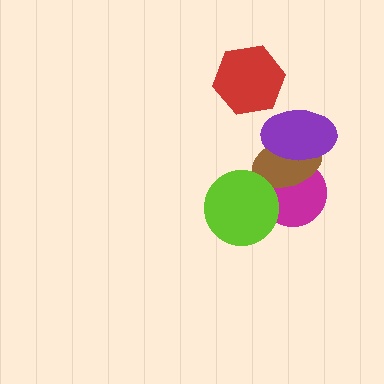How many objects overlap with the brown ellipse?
3 objects overlap with the brown ellipse.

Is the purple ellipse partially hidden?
No, no other shape covers it.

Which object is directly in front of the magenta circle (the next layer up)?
The brown ellipse is directly in front of the magenta circle.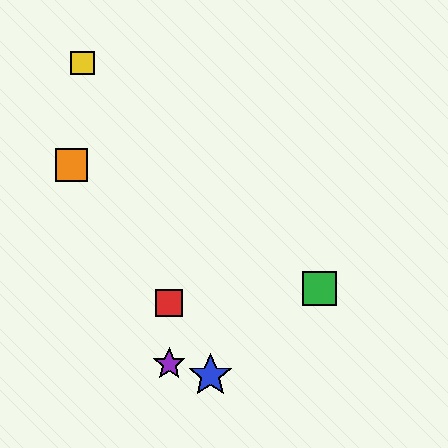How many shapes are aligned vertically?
2 shapes (the red square, the purple star) are aligned vertically.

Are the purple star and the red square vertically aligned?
Yes, both are at x≈169.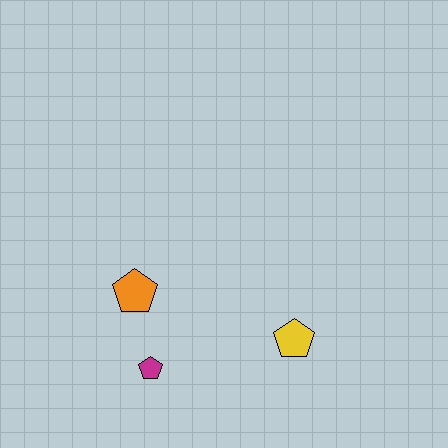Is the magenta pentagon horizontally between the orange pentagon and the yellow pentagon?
Yes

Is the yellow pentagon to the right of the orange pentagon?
Yes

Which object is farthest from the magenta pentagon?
The yellow pentagon is farthest from the magenta pentagon.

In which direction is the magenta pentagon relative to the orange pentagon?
The magenta pentagon is below the orange pentagon.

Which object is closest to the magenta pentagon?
The orange pentagon is closest to the magenta pentagon.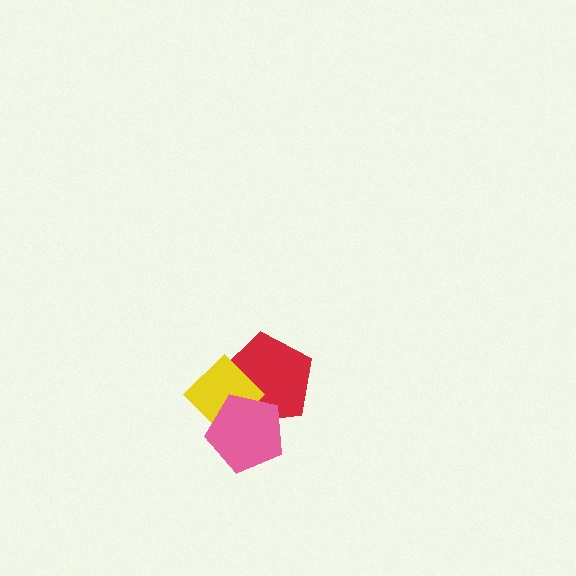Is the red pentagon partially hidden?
Yes, it is partially covered by another shape.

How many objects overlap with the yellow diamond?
2 objects overlap with the yellow diamond.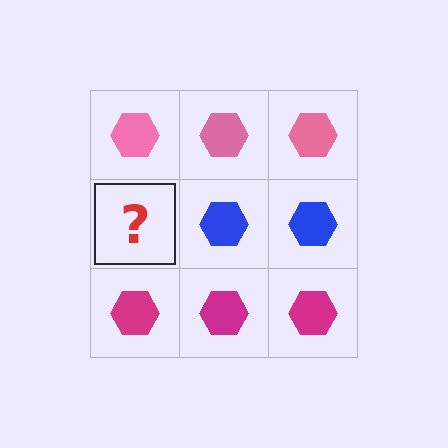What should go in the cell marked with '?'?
The missing cell should contain a blue hexagon.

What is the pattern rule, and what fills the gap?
The rule is that each row has a consistent color. The gap should be filled with a blue hexagon.